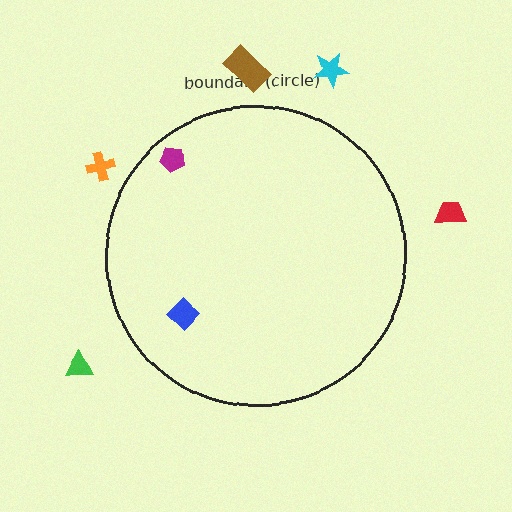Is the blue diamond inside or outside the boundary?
Inside.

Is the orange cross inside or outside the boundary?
Outside.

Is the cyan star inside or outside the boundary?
Outside.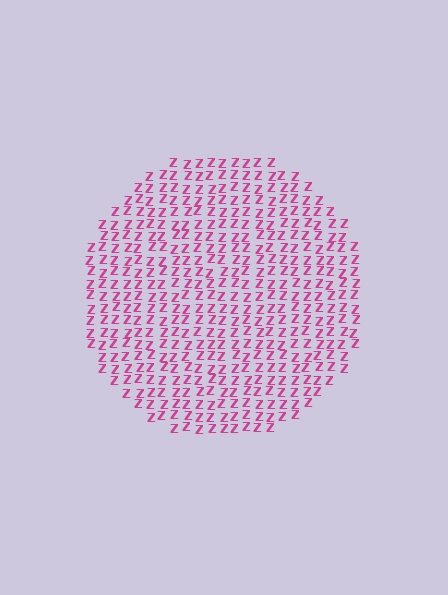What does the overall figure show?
The overall figure shows a circle.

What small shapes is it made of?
It is made of small letter Z's.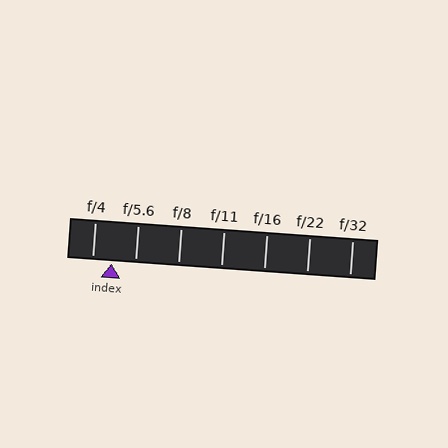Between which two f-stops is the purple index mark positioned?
The index mark is between f/4 and f/5.6.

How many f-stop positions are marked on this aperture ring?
There are 7 f-stop positions marked.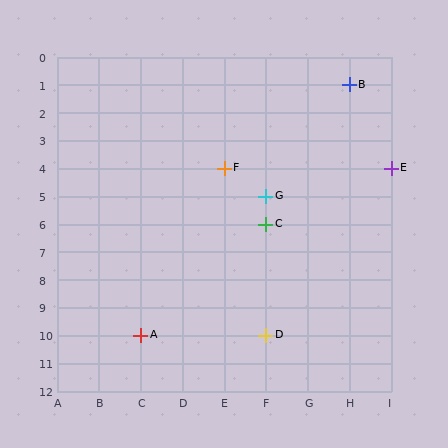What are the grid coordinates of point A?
Point A is at grid coordinates (C, 10).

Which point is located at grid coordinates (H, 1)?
Point B is at (H, 1).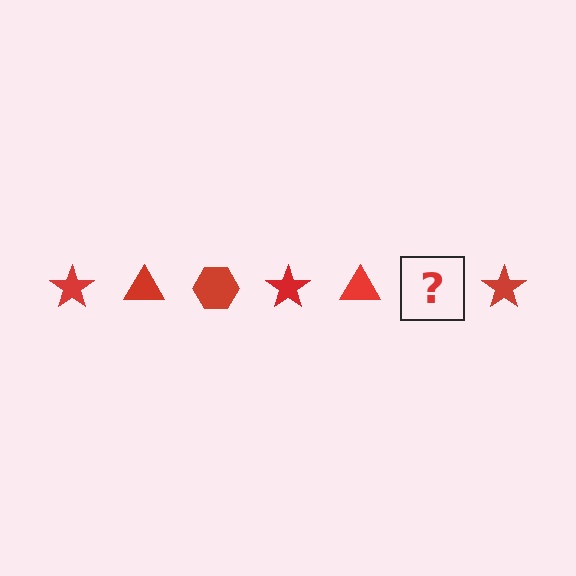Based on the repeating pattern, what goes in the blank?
The blank should be a red hexagon.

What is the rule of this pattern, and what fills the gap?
The rule is that the pattern cycles through star, triangle, hexagon shapes in red. The gap should be filled with a red hexagon.